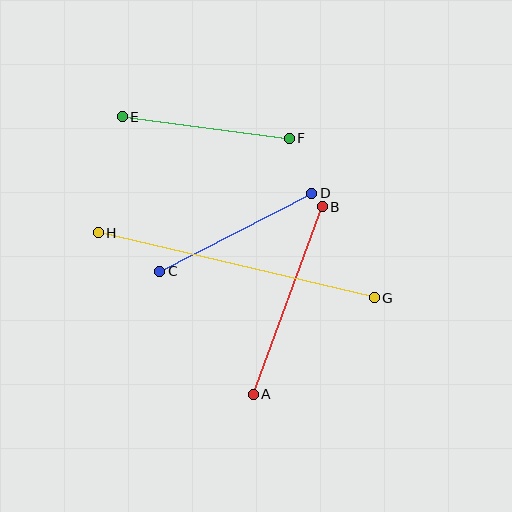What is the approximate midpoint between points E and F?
The midpoint is at approximately (206, 127) pixels.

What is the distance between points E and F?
The distance is approximately 168 pixels.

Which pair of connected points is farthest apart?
Points G and H are farthest apart.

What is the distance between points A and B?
The distance is approximately 199 pixels.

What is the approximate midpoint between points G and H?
The midpoint is at approximately (236, 265) pixels.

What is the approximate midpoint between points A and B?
The midpoint is at approximately (288, 300) pixels.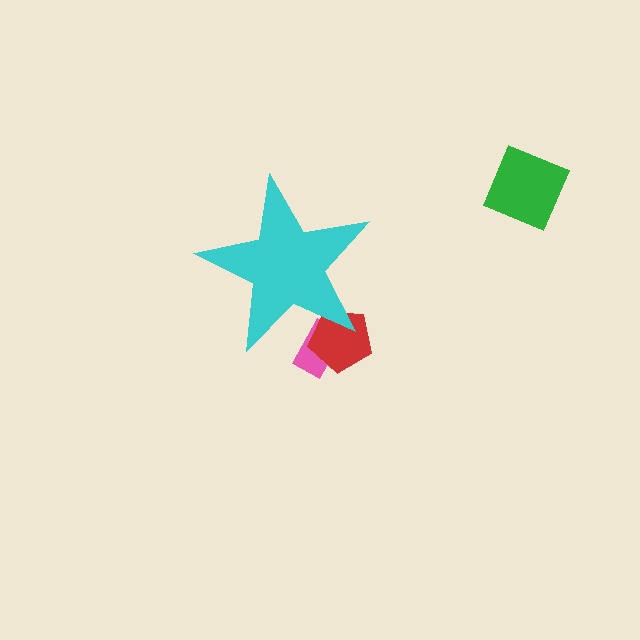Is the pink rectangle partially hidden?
Yes, the pink rectangle is partially hidden behind the cyan star.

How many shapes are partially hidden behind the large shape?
2 shapes are partially hidden.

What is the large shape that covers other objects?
A cyan star.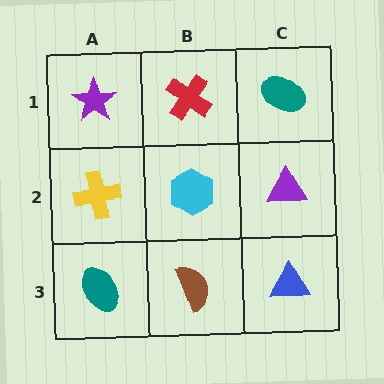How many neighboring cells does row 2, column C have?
3.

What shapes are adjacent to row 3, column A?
A yellow cross (row 2, column A), a brown semicircle (row 3, column B).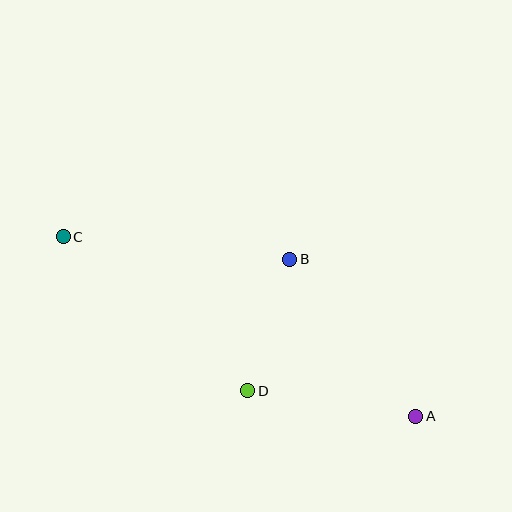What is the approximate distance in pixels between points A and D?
The distance between A and D is approximately 170 pixels.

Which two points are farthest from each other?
Points A and C are farthest from each other.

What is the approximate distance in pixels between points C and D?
The distance between C and D is approximately 240 pixels.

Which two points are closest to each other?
Points B and D are closest to each other.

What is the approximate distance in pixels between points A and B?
The distance between A and B is approximately 201 pixels.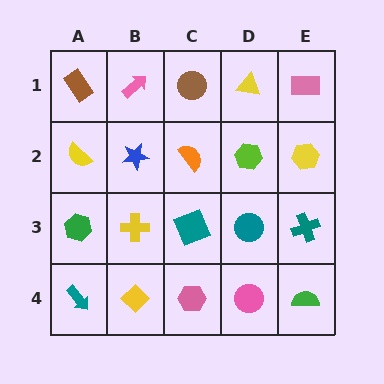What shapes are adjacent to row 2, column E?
A pink rectangle (row 1, column E), a teal cross (row 3, column E), a lime hexagon (row 2, column D).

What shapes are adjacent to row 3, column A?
A yellow semicircle (row 2, column A), a teal arrow (row 4, column A), a yellow cross (row 3, column B).